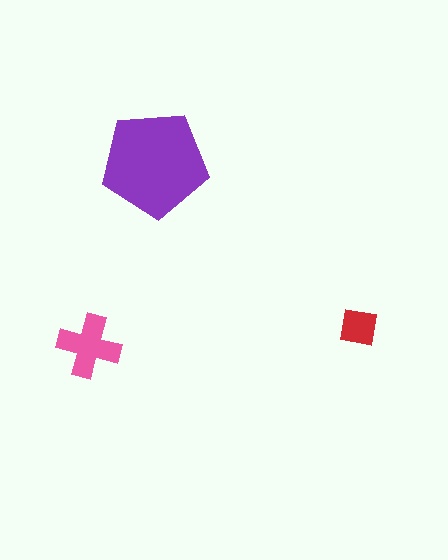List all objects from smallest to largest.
The red square, the pink cross, the purple pentagon.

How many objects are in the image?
There are 3 objects in the image.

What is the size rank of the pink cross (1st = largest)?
2nd.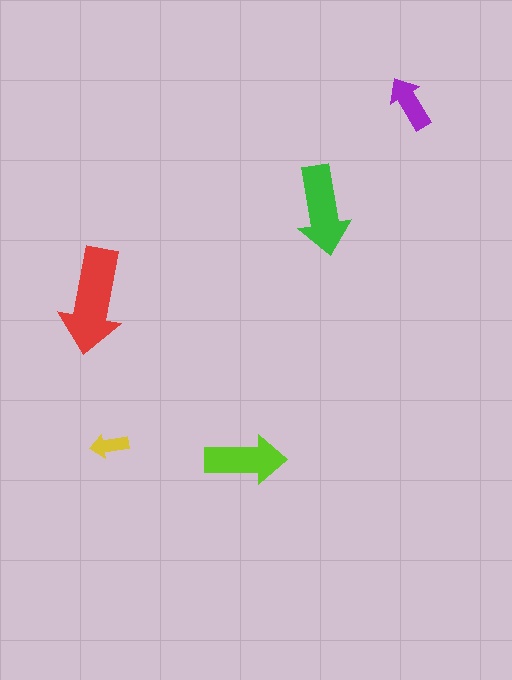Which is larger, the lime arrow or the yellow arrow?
The lime one.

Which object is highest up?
The purple arrow is topmost.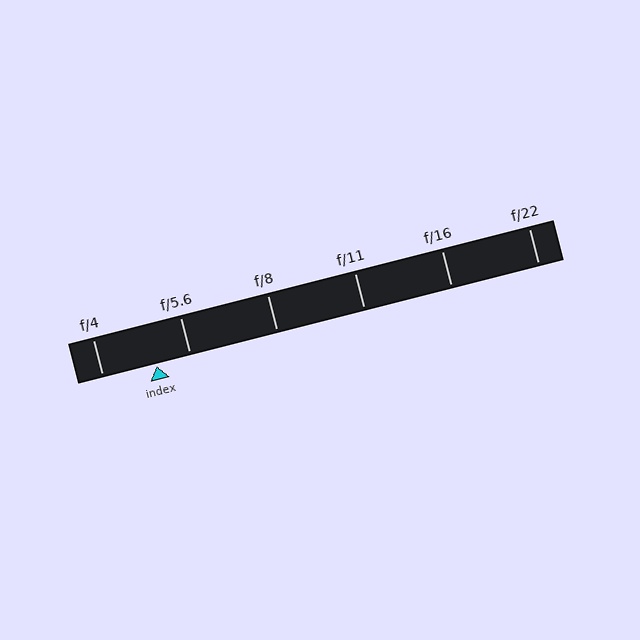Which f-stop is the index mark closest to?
The index mark is closest to f/5.6.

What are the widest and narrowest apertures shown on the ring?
The widest aperture shown is f/4 and the narrowest is f/22.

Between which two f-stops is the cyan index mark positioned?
The index mark is between f/4 and f/5.6.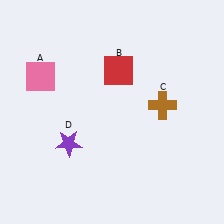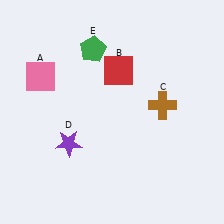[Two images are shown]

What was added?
A green pentagon (E) was added in Image 2.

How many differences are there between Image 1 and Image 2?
There is 1 difference between the two images.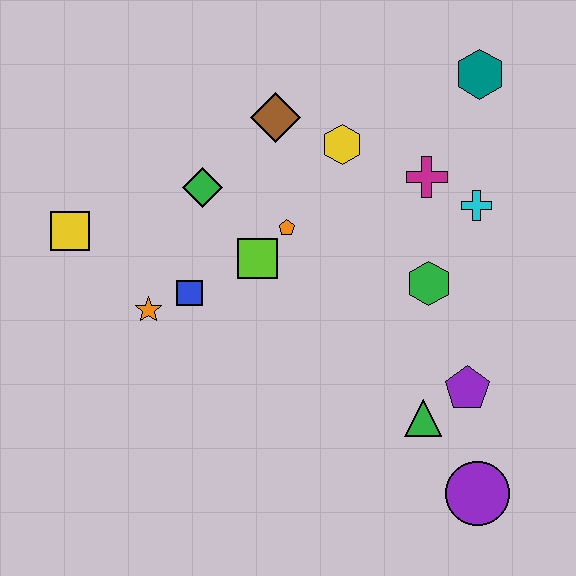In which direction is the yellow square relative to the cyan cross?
The yellow square is to the left of the cyan cross.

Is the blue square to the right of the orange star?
Yes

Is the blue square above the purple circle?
Yes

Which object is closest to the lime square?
The orange pentagon is closest to the lime square.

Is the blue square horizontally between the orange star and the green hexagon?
Yes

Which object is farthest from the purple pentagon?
The yellow square is farthest from the purple pentagon.